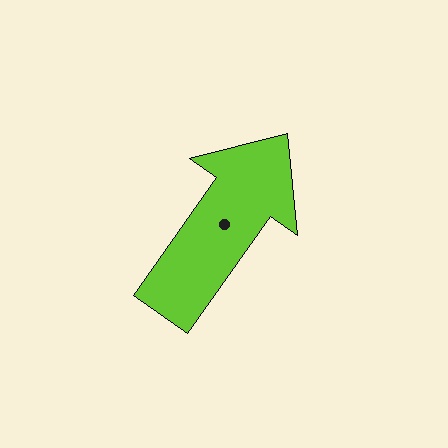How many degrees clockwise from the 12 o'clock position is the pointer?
Approximately 35 degrees.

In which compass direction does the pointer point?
Northeast.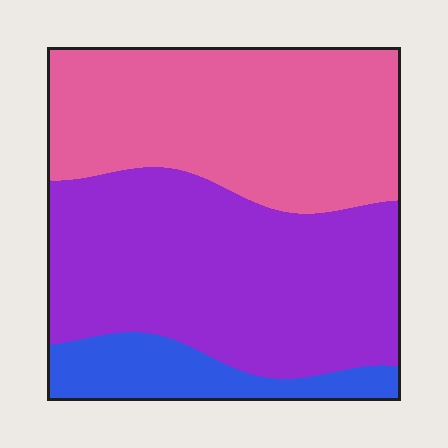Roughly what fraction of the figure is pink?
Pink covers 40% of the figure.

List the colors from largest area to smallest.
From largest to smallest: purple, pink, blue.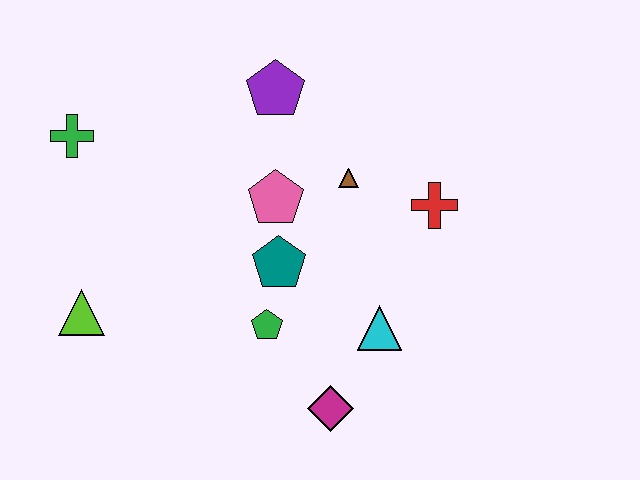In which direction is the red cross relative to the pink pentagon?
The red cross is to the right of the pink pentagon.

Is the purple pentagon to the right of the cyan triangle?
No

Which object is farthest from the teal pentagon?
The green cross is farthest from the teal pentagon.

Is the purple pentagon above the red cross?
Yes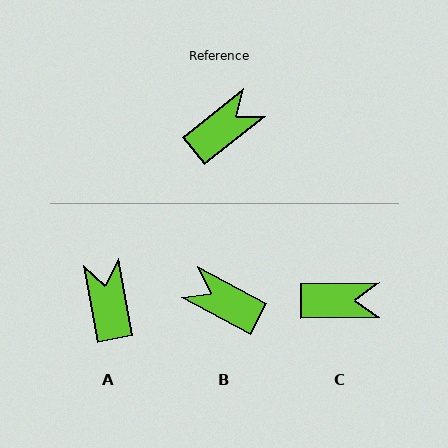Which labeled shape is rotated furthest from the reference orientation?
B, about 114 degrees away.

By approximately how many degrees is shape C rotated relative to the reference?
Approximately 38 degrees clockwise.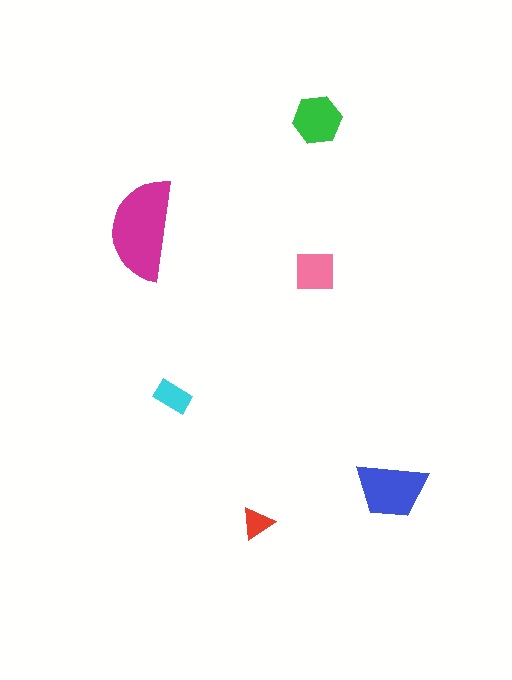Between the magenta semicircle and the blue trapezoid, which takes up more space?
The magenta semicircle.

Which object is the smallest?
The red triangle.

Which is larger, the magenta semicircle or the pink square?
The magenta semicircle.